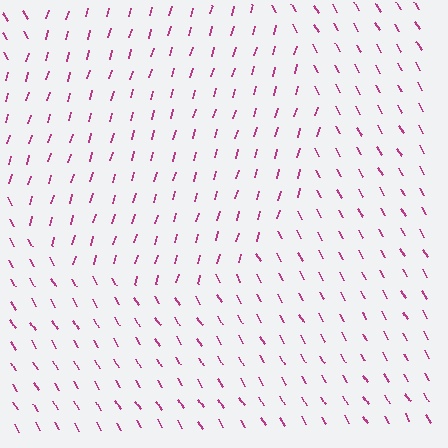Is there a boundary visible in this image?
Yes, there is a texture boundary formed by a change in line orientation.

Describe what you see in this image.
The image is filled with small magenta line segments. A circle region in the image has lines oriented differently from the surrounding lines, creating a visible texture boundary.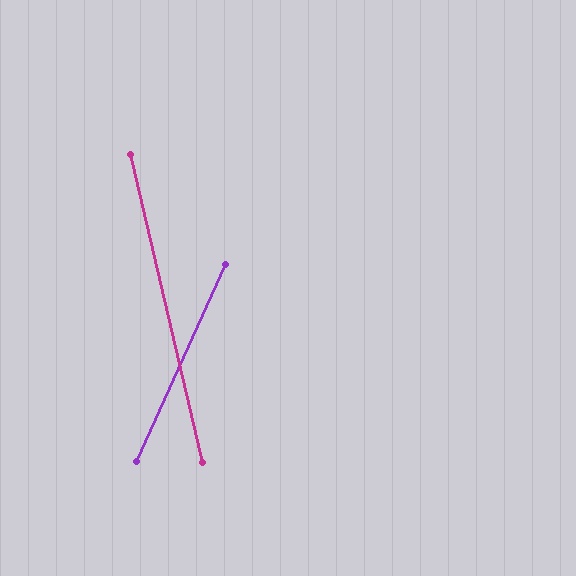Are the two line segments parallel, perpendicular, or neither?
Neither parallel nor perpendicular — they differ by about 37°.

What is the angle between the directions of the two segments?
Approximately 37 degrees.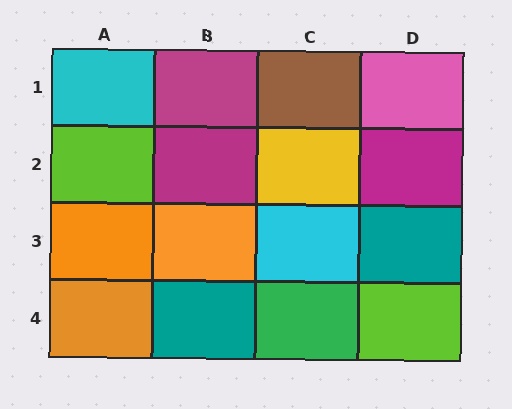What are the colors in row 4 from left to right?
Orange, teal, green, lime.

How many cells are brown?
1 cell is brown.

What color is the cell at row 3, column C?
Cyan.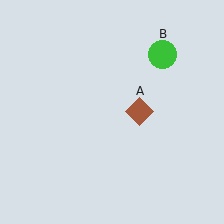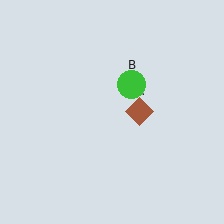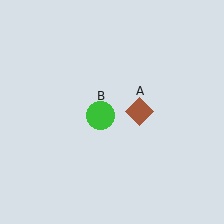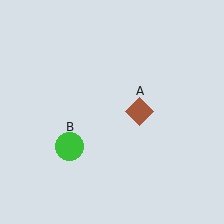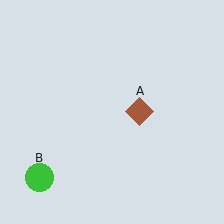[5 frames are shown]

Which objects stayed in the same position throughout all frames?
Brown diamond (object A) remained stationary.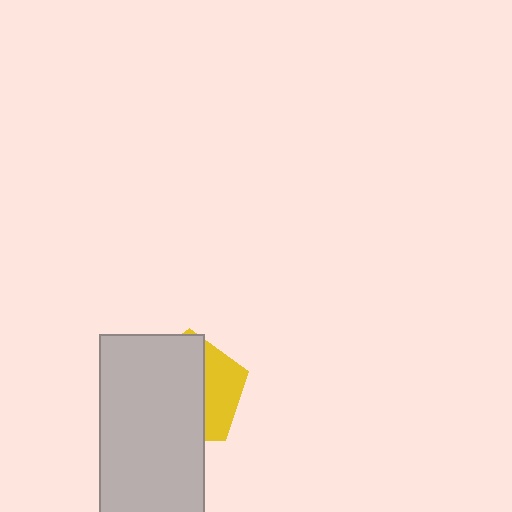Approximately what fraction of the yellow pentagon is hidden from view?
Roughly 68% of the yellow pentagon is hidden behind the light gray rectangle.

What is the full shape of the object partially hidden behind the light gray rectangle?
The partially hidden object is a yellow pentagon.